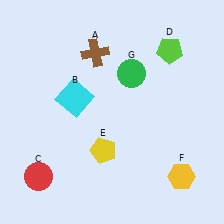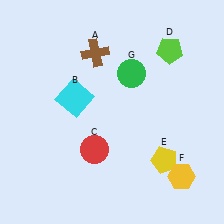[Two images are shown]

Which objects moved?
The objects that moved are: the red circle (C), the yellow pentagon (E).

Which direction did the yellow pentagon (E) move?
The yellow pentagon (E) moved right.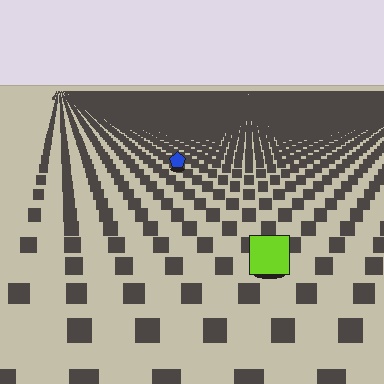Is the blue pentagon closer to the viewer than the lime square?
No. The lime square is closer — you can tell from the texture gradient: the ground texture is coarser near it.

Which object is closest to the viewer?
The lime square is closest. The texture marks near it are larger and more spread out.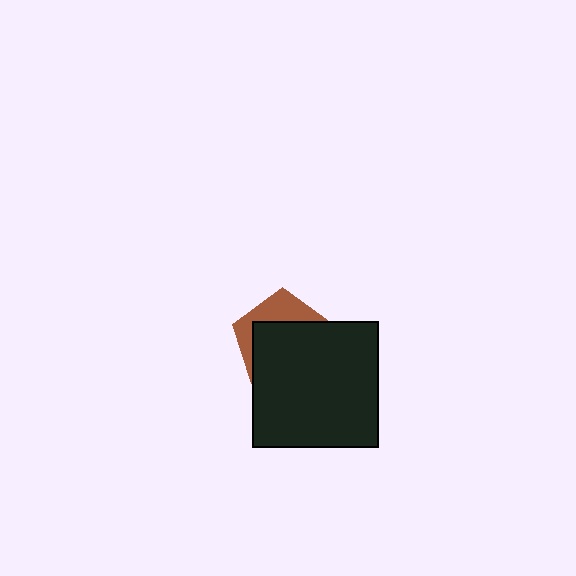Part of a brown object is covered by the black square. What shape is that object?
It is a pentagon.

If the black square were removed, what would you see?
You would see the complete brown pentagon.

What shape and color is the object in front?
The object in front is a black square.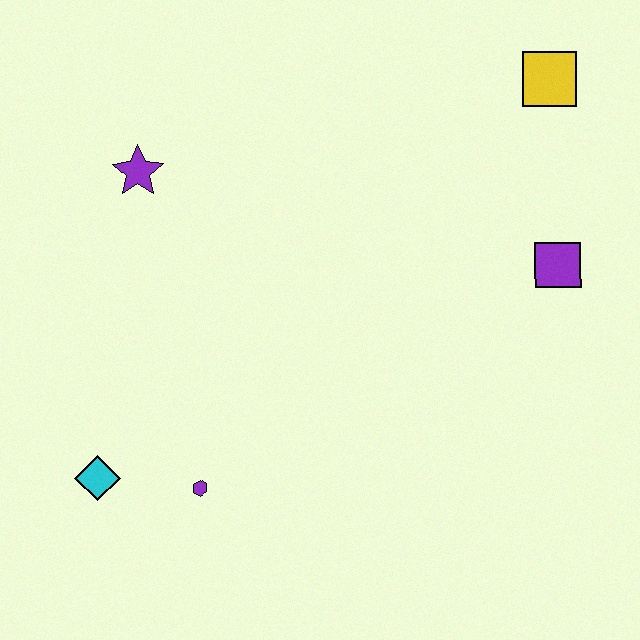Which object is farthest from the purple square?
The cyan diamond is farthest from the purple square.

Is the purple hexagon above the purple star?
No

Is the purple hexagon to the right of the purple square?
No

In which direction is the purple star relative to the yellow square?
The purple star is to the left of the yellow square.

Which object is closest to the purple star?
The cyan diamond is closest to the purple star.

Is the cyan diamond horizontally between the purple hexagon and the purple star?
No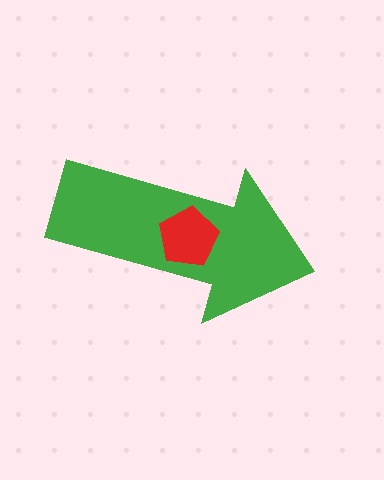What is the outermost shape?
The green arrow.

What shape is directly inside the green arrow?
The red pentagon.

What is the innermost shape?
The red pentagon.